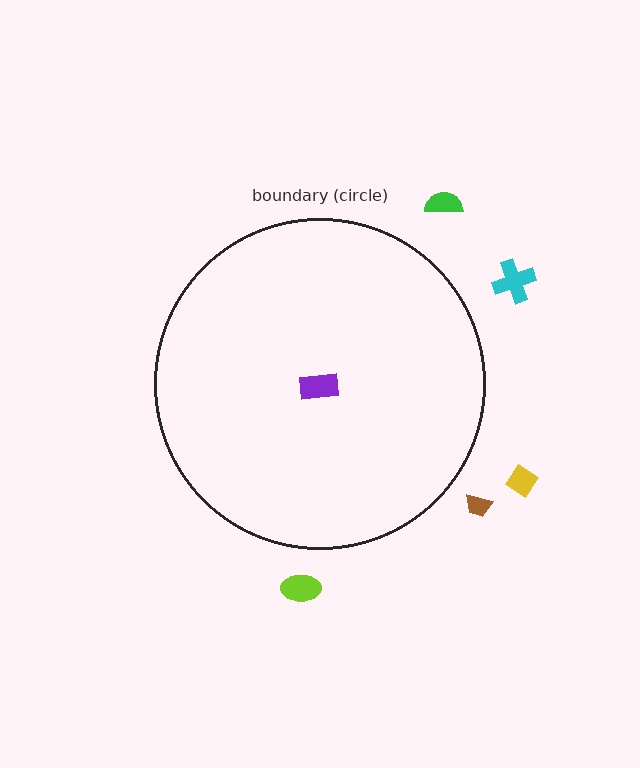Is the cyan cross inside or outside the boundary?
Outside.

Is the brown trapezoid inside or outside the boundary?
Outside.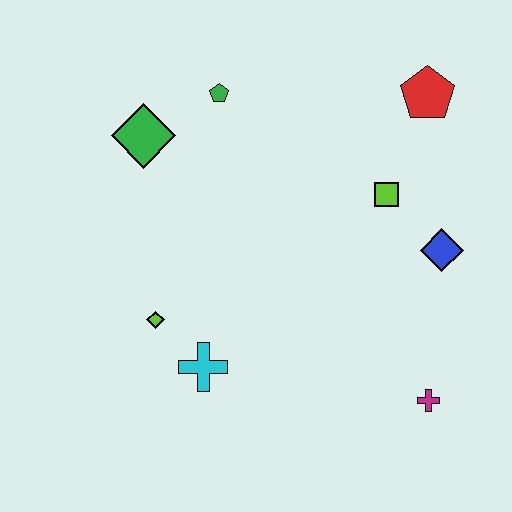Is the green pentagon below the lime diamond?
No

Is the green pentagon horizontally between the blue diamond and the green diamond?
Yes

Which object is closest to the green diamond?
The green pentagon is closest to the green diamond.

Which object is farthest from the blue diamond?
The green diamond is farthest from the blue diamond.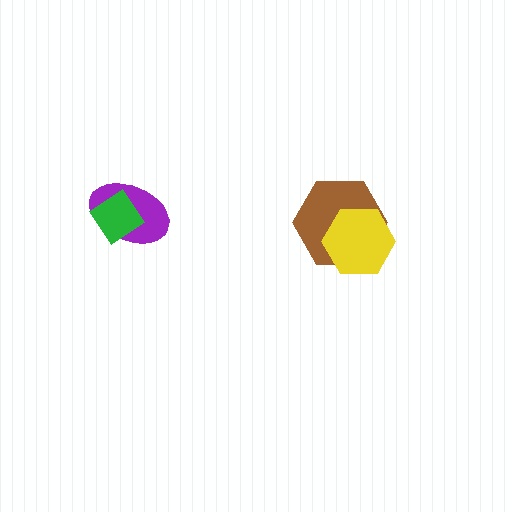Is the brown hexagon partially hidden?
Yes, it is partially covered by another shape.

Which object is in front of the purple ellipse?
The green diamond is in front of the purple ellipse.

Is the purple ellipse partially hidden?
Yes, it is partially covered by another shape.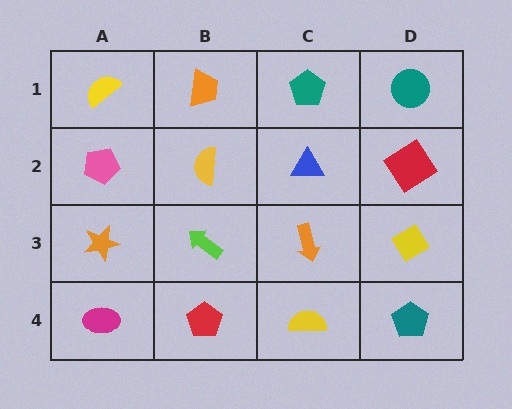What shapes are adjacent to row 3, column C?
A blue triangle (row 2, column C), a yellow semicircle (row 4, column C), a lime arrow (row 3, column B), a yellow diamond (row 3, column D).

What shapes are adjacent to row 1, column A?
A pink pentagon (row 2, column A), an orange trapezoid (row 1, column B).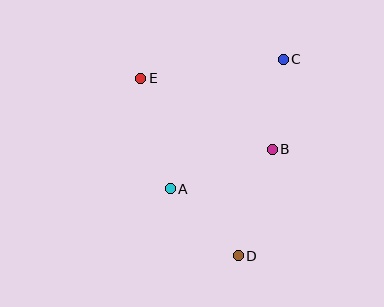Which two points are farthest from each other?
Points D and E are farthest from each other.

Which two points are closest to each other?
Points B and C are closest to each other.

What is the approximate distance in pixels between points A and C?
The distance between A and C is approximately 172 pixels.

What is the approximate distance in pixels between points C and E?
The distance between C and E is approximately 143 pixels.